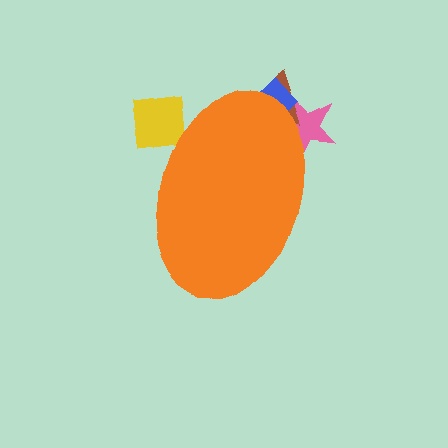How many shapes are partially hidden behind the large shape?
4 shapes are partially hidden.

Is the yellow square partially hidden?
Yes, the yellow square is partially hidden behind the orange ellipse.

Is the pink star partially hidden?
Yes, the pink star is partially hidden behind the orange ellipse.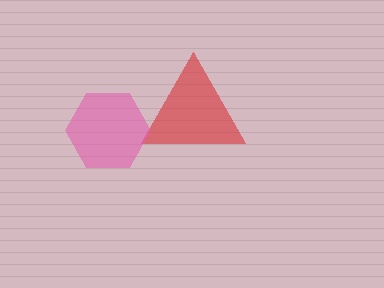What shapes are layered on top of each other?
The layered shapes are: a red triangle, a pink hexagon.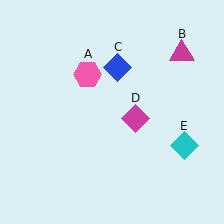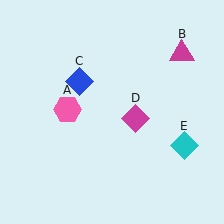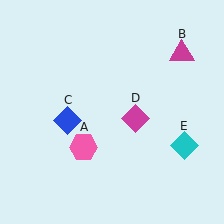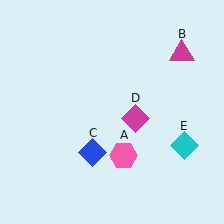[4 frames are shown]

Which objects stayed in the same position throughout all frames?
Magenta triangle (object B) and magenta diamond (object D) and cyan diamond (object E) remained stationary.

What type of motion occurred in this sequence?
The pink hexagon (object A), blue diamond (object C) rotated counterclockwise around the center of the scene.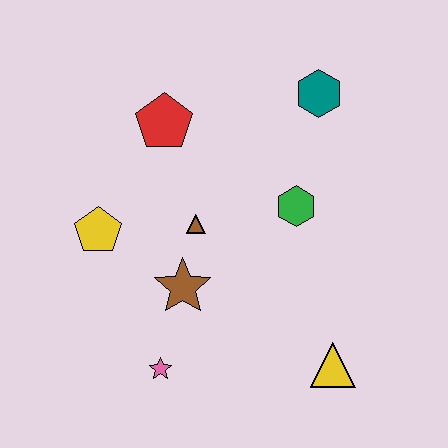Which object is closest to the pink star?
The brown star is closest to the pink star.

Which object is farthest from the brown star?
The teal hexagon is farthest from the brown star.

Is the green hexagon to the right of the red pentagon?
Yes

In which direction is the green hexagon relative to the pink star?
The green hexagon is above the pink star.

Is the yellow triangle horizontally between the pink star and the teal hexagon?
No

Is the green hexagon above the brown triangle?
Yes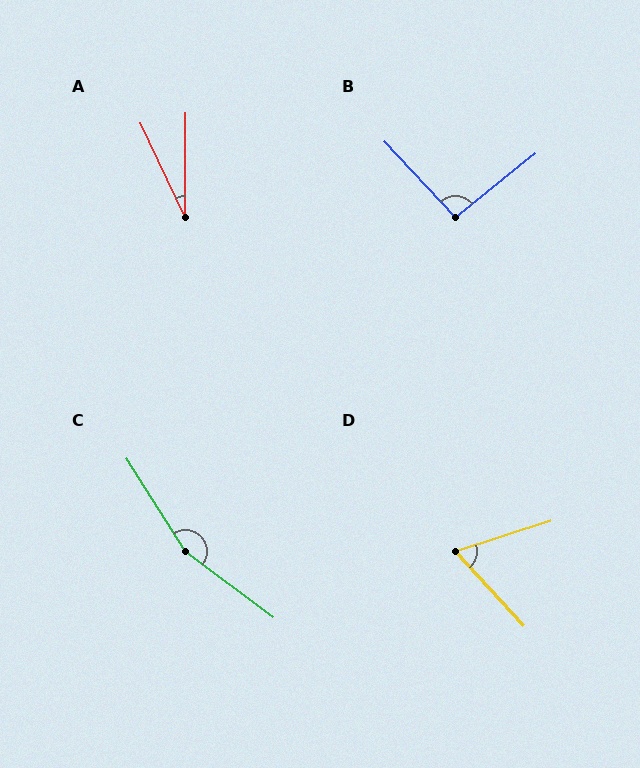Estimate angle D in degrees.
Approximately 65 degrees.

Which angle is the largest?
C, at approximately 159 degrees.